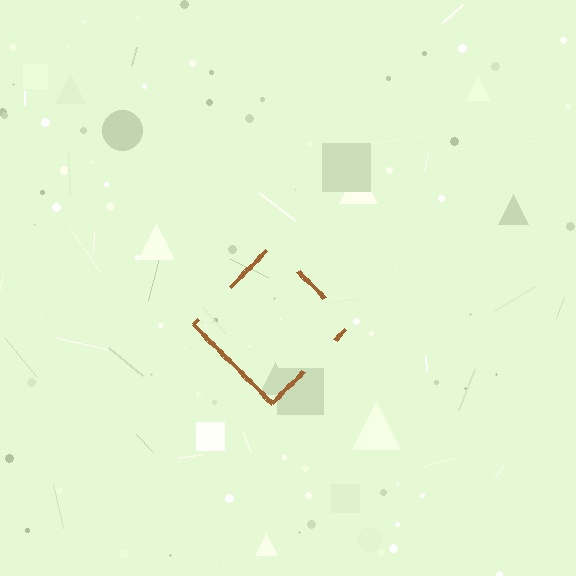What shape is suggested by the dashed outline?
The dashed outline suggests a diamond.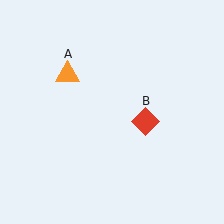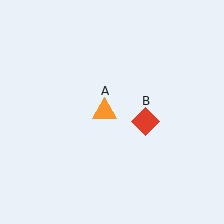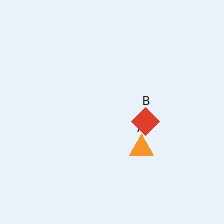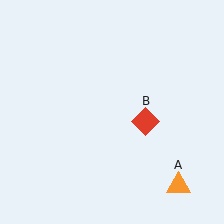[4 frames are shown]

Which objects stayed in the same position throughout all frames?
Red diamond (object B) remained stationary.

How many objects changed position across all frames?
1 object changed position: orange triangle (object A).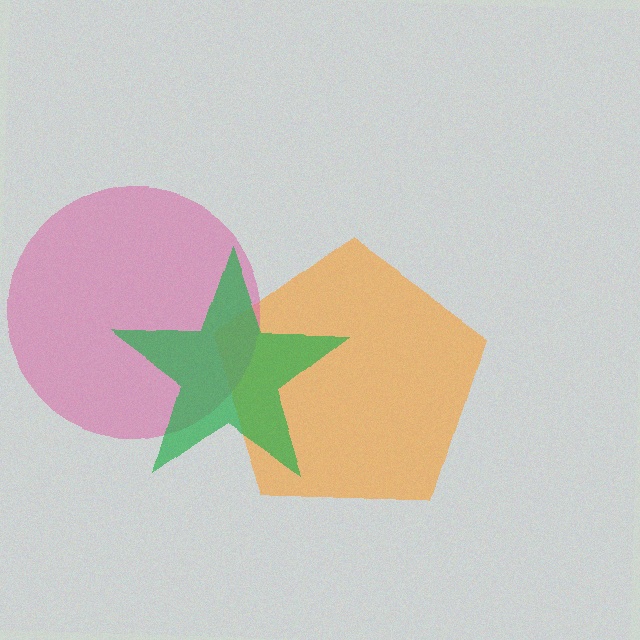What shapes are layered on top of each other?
The layered shapes are: an orange pentagon, a pink circle, a green star.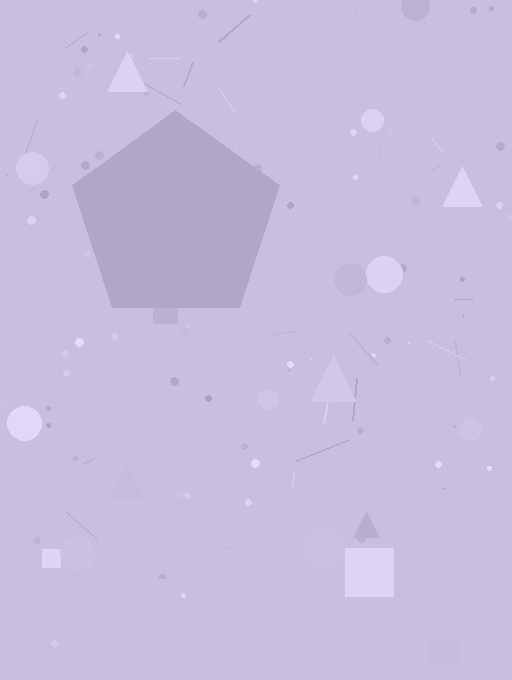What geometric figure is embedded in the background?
A pentagon is embedded in the background.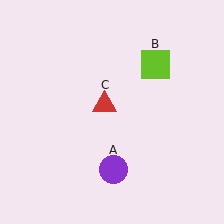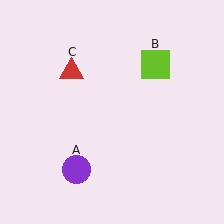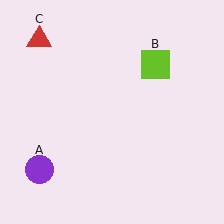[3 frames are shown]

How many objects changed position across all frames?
2 objects changed position: purple circle (object A), red triangle (object C).